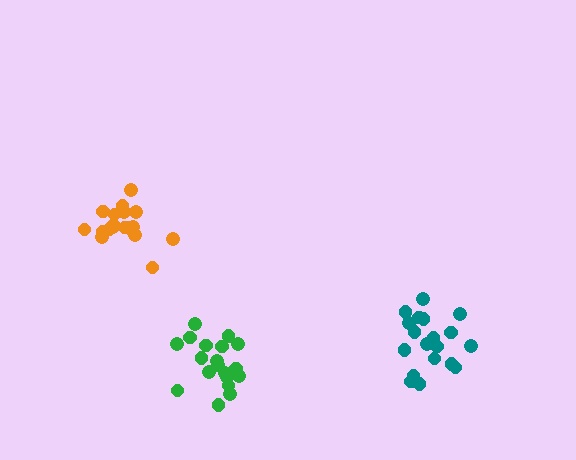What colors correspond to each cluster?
The clusters are colored: green, orange, teal.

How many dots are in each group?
Group 1: 19 dots, Group 2: 18 dots, Group 3: 19 dots (56 total).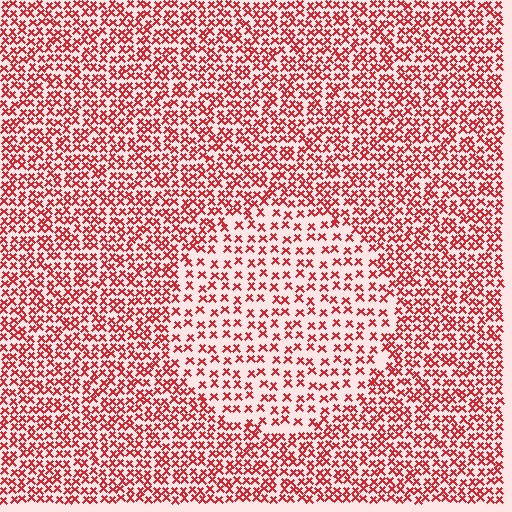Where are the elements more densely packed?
The elements are more densely packed outside the circle boundary.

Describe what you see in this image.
The image contains small red elements arranged at two different densities. A circle-shaped region is visible where the elements are less densely packed than the surrounding area.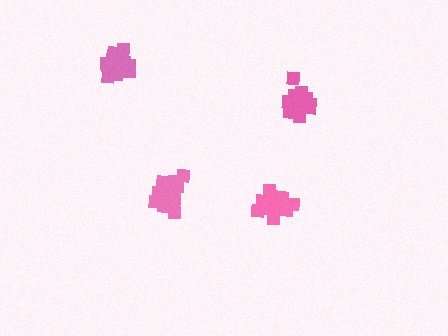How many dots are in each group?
Group 1: 13 dots, Group 2: 17 dots, Group 3: 18 dots, Group 4: 12 dots (60 total).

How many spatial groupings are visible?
There are 4 spatial groupings.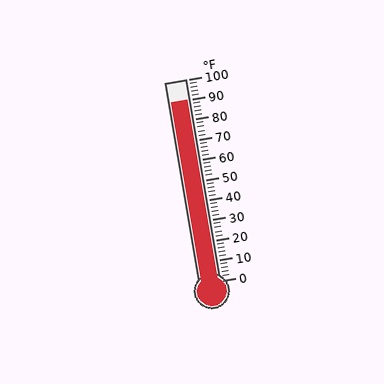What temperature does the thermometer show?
The thermometer shows approximately 90°F.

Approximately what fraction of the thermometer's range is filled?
The thermometer is filled to approximately 90% of its range.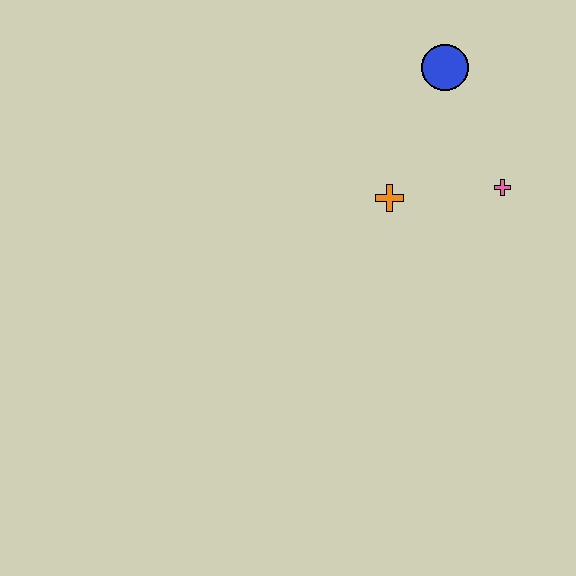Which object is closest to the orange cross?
The pink cross is closest to the orange cross.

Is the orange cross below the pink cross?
Yes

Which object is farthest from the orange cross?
The blue circle is farthest from the orange cross.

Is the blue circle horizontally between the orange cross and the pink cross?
Yes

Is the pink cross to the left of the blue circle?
No